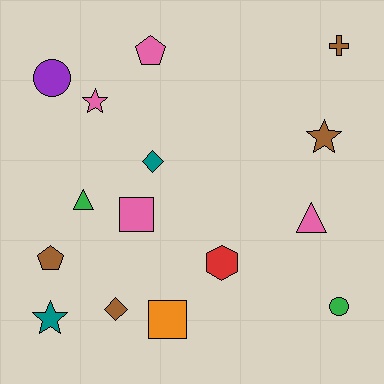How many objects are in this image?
There are 15 objects.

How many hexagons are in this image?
There is 1 hexagon.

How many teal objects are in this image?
There are 2 teal objects.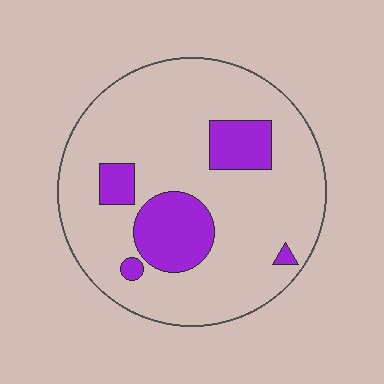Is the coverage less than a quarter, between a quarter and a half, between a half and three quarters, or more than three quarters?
Less than a quarter.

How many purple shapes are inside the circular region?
5.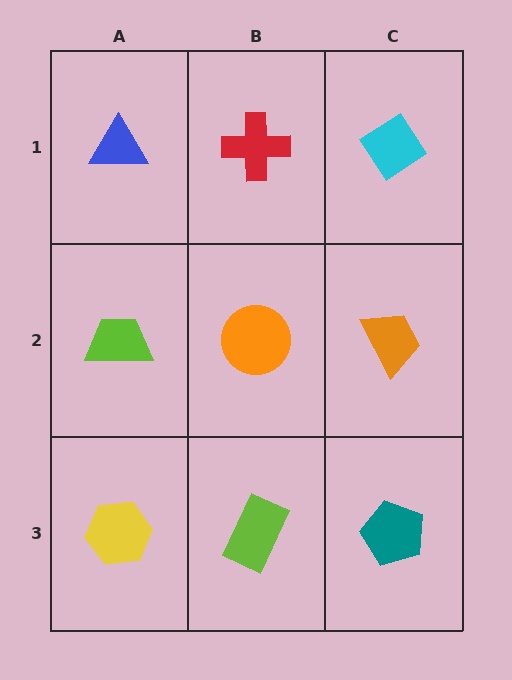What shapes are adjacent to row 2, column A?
A blue triangle (row 1, column A), a yellow hexagon (row 3, column A), an orange circle (row 2, column B).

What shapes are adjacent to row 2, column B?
A red cross (row 1, column B), a lime rectangle (row 3, column B), a lime trapezoid (row 2, column A), an orange trapezoid (row 2, column C).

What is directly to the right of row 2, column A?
An orange circle.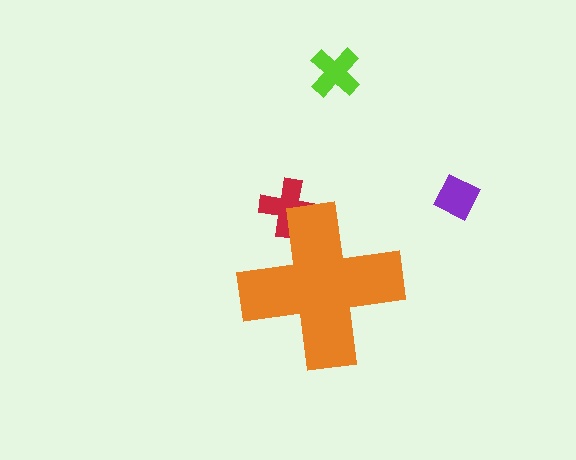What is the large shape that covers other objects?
An orange cross.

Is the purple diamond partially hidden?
No, the purple diamond is fully visible.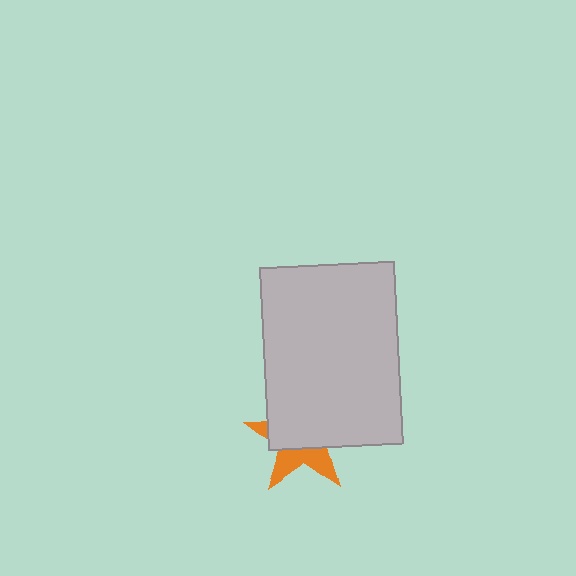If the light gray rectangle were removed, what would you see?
You would see the complete orange star.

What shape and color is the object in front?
The object in front is a light gray rectangle.